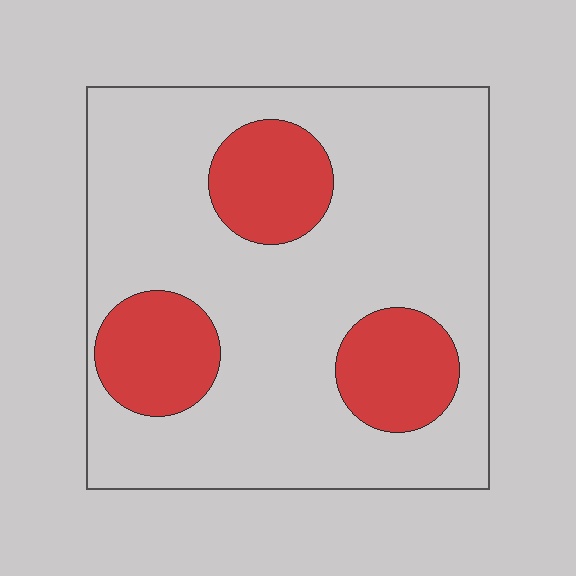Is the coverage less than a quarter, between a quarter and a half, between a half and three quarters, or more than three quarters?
Less than a quarter.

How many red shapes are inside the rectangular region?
3.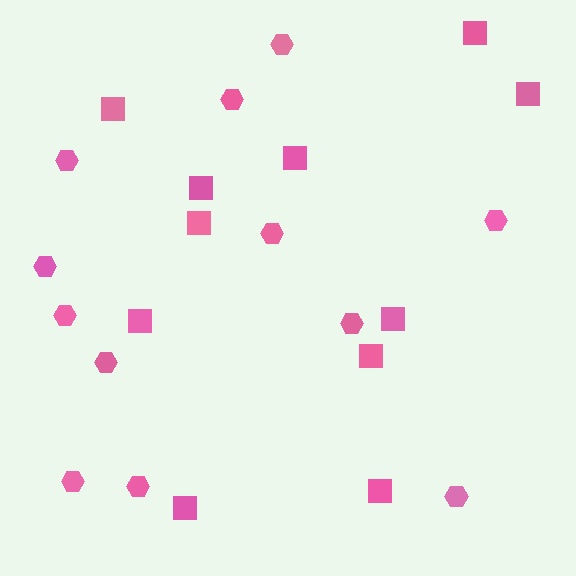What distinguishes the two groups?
There are 2 groups: one group of hexagons (12) and one group of squares (11).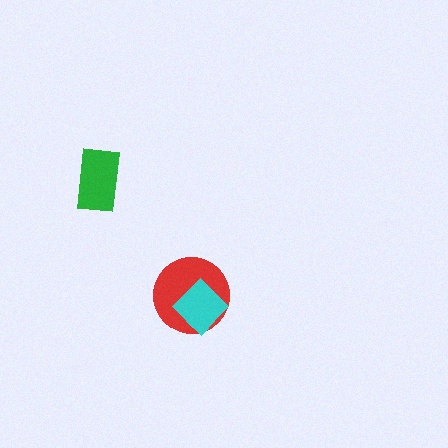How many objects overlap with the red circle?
1 object overlaps with the red circle.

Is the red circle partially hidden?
Yes, it is partially covered by another shape.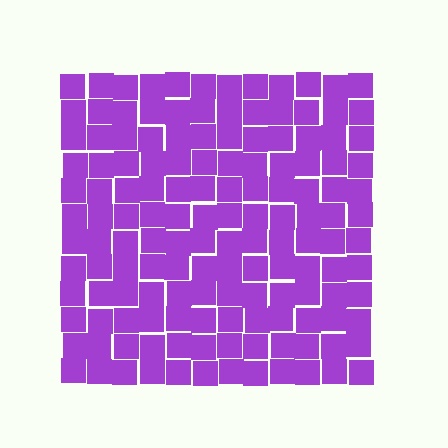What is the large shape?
The large shape is a square.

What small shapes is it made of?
It is made of small squares.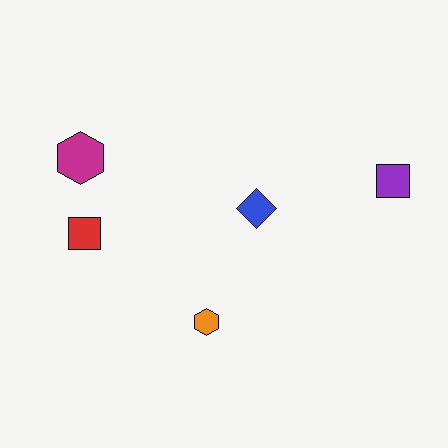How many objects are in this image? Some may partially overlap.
There are 5 objects.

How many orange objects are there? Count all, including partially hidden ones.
There is 1 orange object.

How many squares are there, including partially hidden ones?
There are 2 squares.